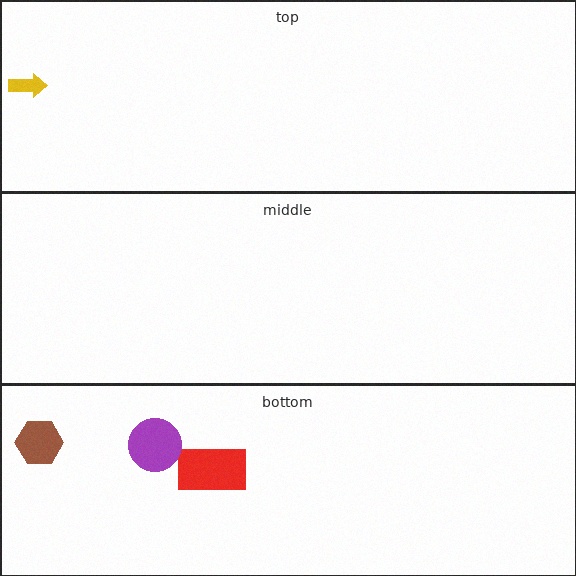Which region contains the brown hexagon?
The bottom region.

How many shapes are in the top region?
1.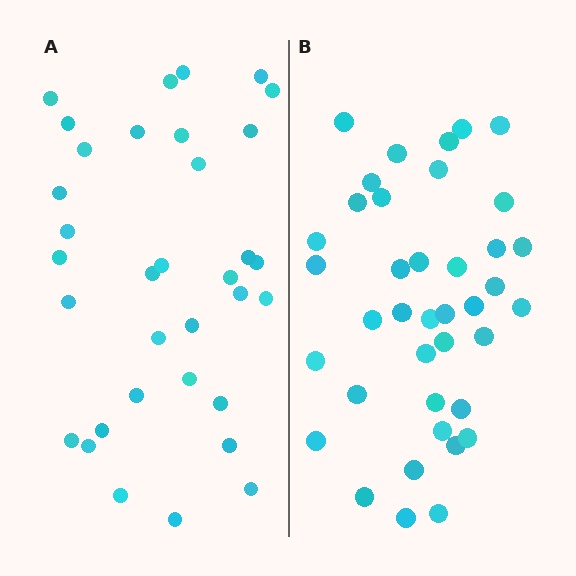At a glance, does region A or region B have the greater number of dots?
Region B (the right region) has more dots.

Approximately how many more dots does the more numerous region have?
Region B has about 5 more dots than region A.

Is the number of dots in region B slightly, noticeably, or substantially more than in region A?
Region B has only slightly more — the two regions are fairly close. The ratio is roughly 1.1 to 1.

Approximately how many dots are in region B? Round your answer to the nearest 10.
About 40 dots. (The exact count is 39, which rounds to 40.)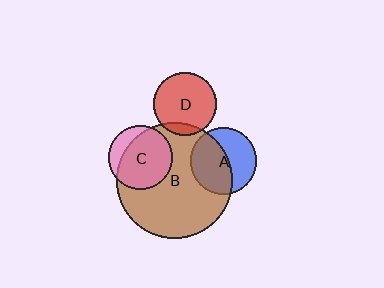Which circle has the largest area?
Circle B (brown).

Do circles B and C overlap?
Yes.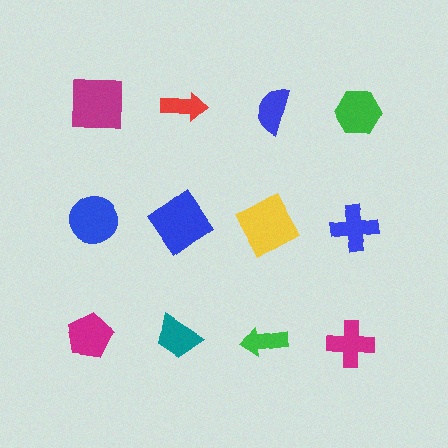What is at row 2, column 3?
A yellow square.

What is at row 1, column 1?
A magenta square.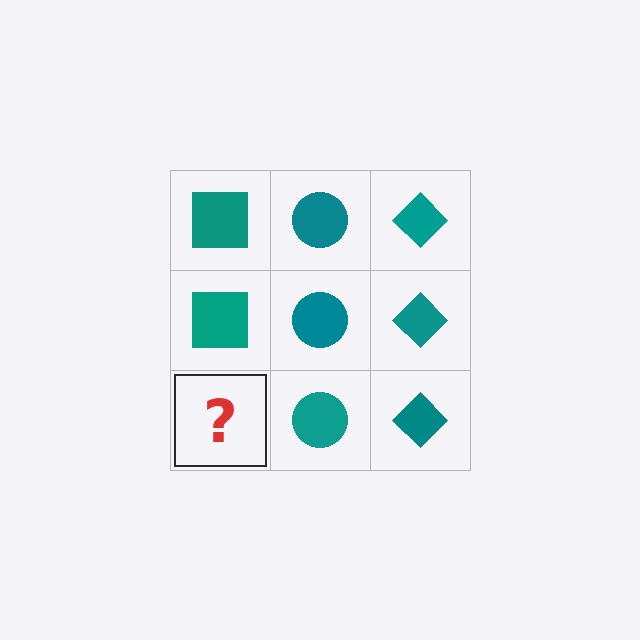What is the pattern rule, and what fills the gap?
The rule is that each column has a consistent shape. The gap should be filled with a teal square.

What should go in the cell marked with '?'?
The missing cell should contain a teal square.